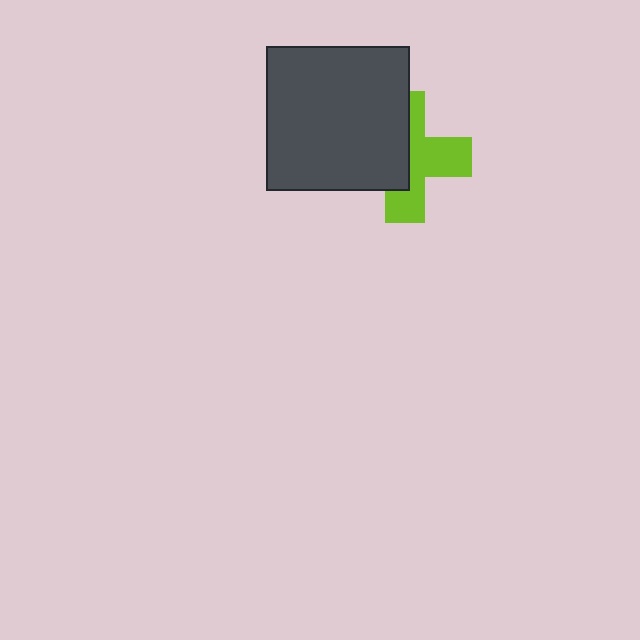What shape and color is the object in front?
The object in front is a dark gray square.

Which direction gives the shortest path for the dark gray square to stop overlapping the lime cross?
Moving left gives the shortest separation.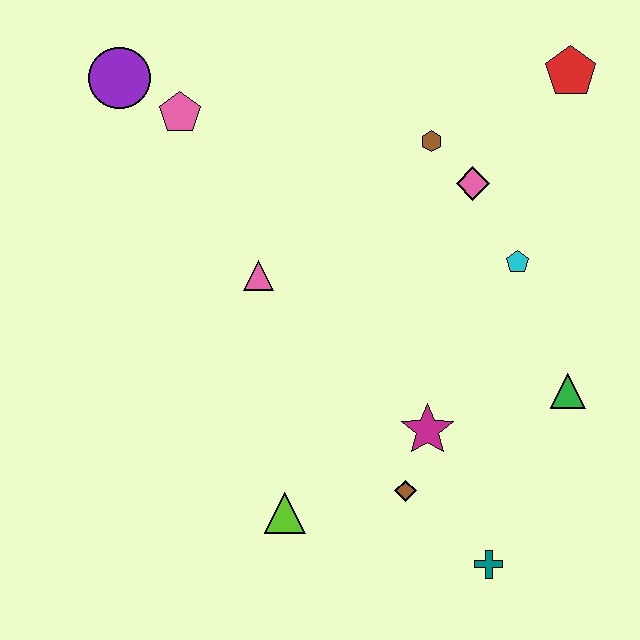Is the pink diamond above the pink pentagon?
No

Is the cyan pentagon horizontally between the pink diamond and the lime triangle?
No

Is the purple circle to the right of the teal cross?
No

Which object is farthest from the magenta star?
The purple circle is farthest from the magenta star.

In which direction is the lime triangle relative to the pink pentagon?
The lime triangle is below the pink pentagon.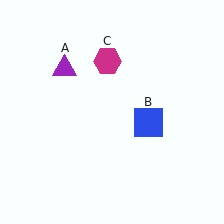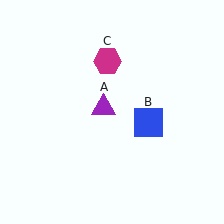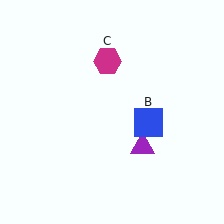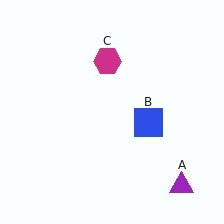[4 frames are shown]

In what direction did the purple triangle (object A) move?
The purple triangle (object A) moved down and to the right.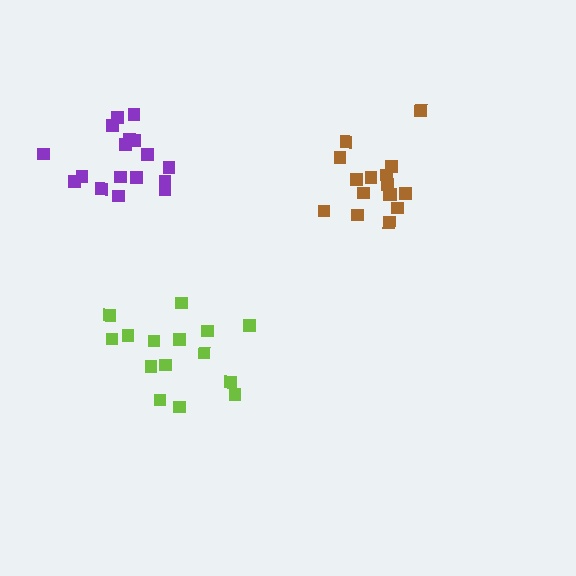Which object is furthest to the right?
The brown cluster is rightmost.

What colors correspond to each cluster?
The clusters are colored: purple, brown, lime.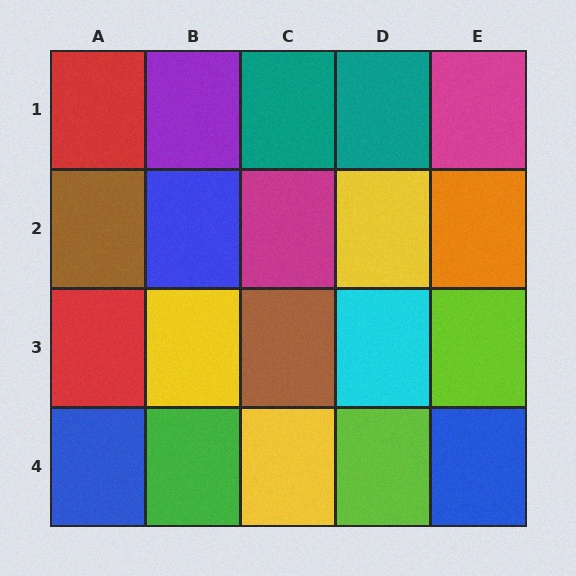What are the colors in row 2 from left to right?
Brown, blue, magenta, yellow, orange.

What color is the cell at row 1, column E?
Magenta.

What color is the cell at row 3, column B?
Yellow.